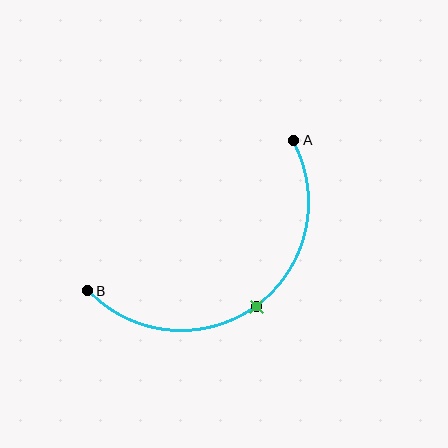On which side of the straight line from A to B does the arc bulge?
The arc bulges below and to the right of the straight line connecting A and B.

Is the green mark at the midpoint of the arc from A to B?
Yes. The green mark lies on the arc at equal arc-length from both A and B — it is the arc midpoint.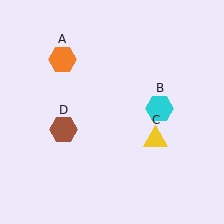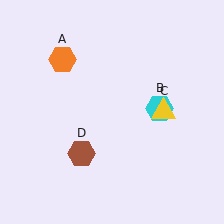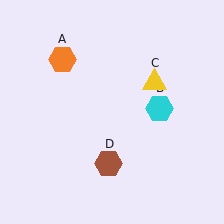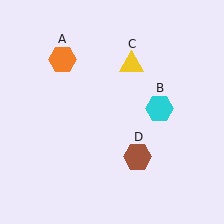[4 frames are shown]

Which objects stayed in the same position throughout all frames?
Orange hexagon (object A) and cyan hexagon (object B) remained stationary.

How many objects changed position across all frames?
2 objects changed position: yellow triangle (object C), brown hexagon (object D).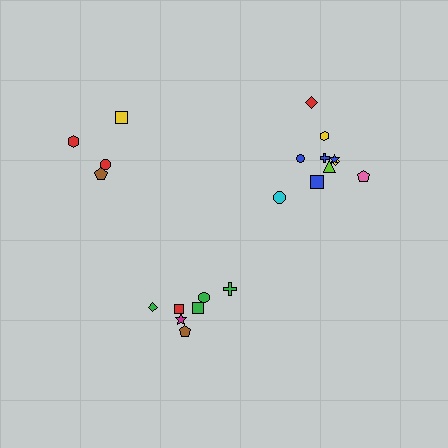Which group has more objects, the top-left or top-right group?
The top-right group.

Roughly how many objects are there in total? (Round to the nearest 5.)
Roughly 20 objects in total.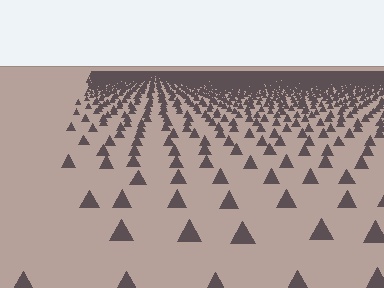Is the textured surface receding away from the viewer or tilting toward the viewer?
The surface is receding away from the viewer. Texture elements get smaller and denser toward the top.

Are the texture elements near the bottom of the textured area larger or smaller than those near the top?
Larger. Near the bottom, elements are closer to the viewer and appear at a bigger on-screen size.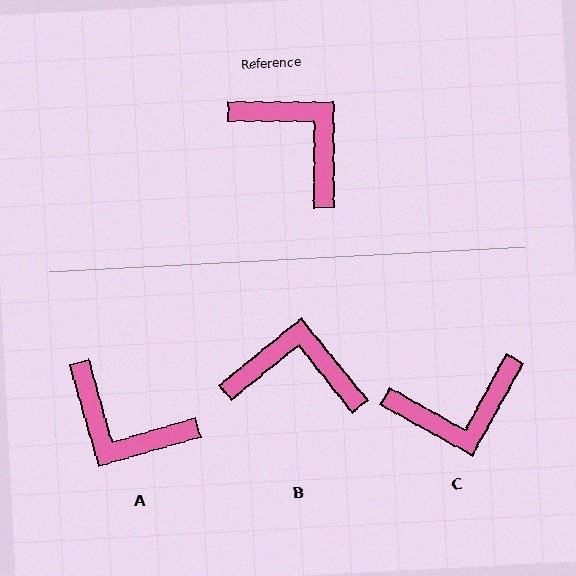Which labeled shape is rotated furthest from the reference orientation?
A, about 164 degrees away.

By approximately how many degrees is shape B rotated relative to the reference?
Approximately 39 degrees counter-clockwise.